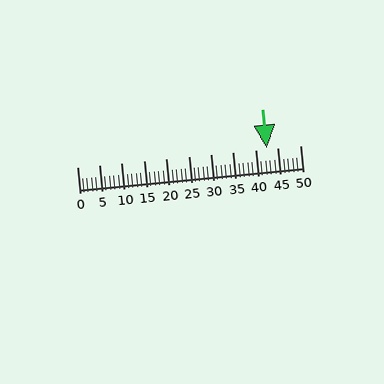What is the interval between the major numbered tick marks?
The major tick marks are spaced 5 units apart.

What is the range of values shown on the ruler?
The ruler shows values from 0 to 50.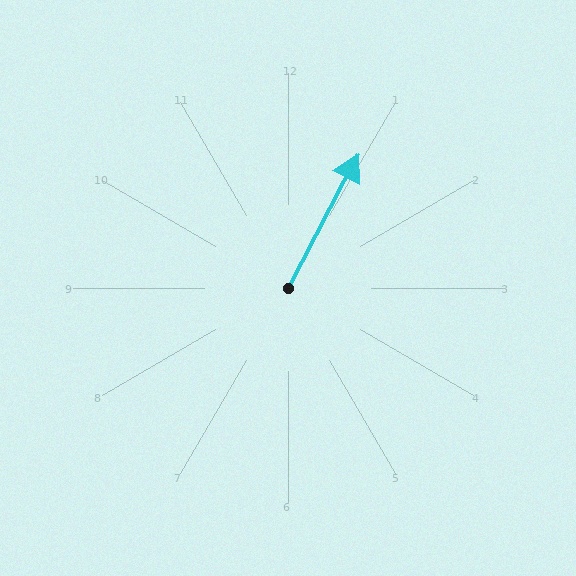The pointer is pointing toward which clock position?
Roughly 1 o'clock.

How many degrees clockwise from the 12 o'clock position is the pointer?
Approximately 28 degrees.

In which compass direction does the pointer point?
Northeast.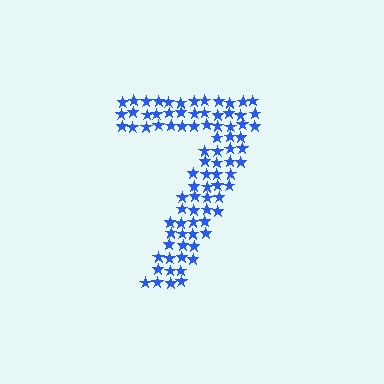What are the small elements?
The small elements are stars.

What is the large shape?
The large shape is the digit 7.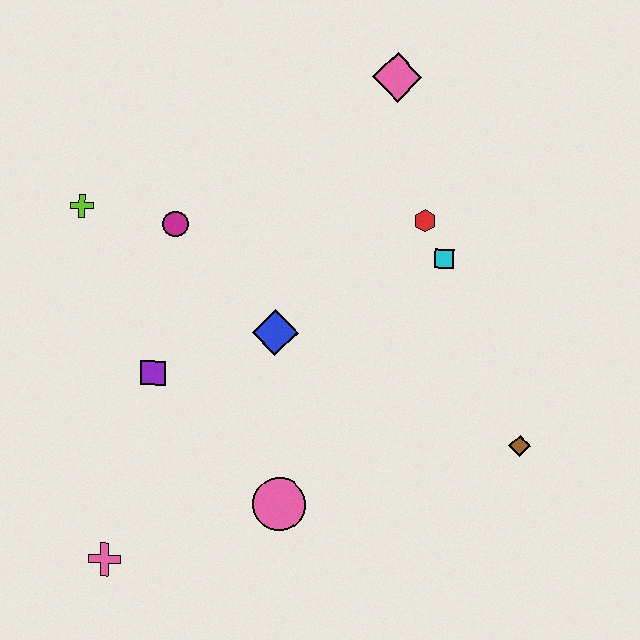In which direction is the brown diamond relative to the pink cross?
The brown diamond is to the right of the pink cross.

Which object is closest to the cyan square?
The red hexagon is closest to the cyan square.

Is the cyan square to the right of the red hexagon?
Yes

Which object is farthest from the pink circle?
The pink diamond is farthest from the pink circle.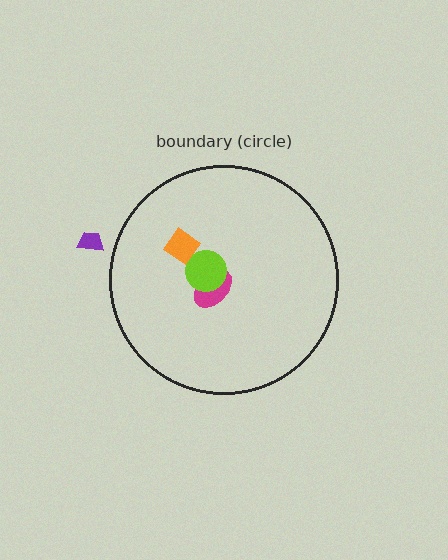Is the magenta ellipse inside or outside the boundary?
Inside.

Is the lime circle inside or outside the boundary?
Inside.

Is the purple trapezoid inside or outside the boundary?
Outside.